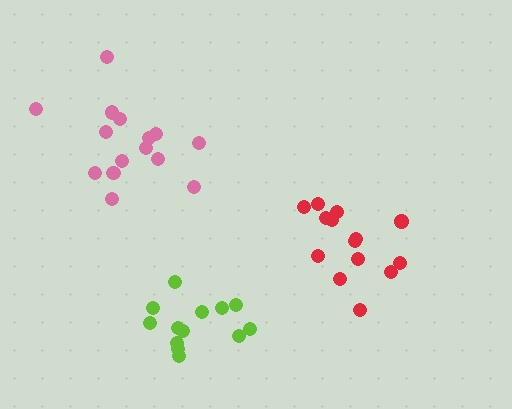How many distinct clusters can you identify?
There are 3 distinct clusters.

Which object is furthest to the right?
The red cluster is rightmost.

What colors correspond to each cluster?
The clusters are colored: pink, lime, red.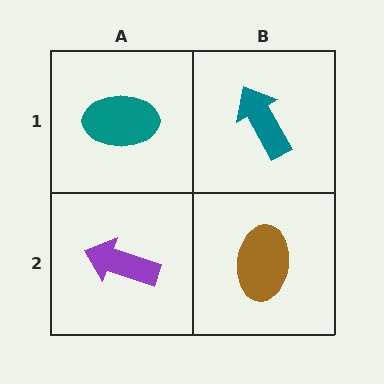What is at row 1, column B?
A teal arrow.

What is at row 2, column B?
A brown ellipse.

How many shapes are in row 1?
2 shapes.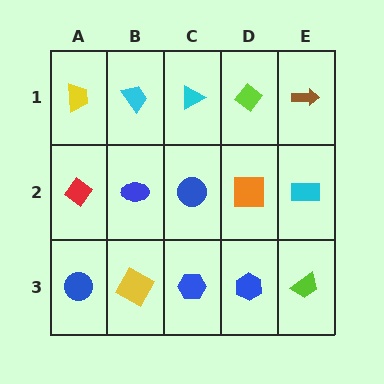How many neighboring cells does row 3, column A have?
2.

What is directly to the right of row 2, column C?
An orange square.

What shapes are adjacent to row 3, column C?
A blue circle (row 2, column C), a yellow square (row 3, column B), a blue hexagon (row 3, column D).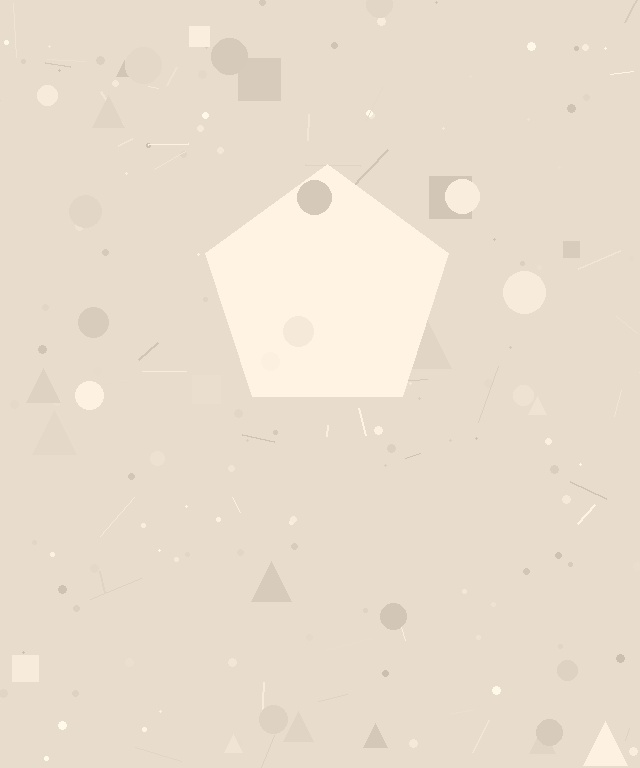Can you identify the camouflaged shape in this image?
The camouflaged shape is a pentagon.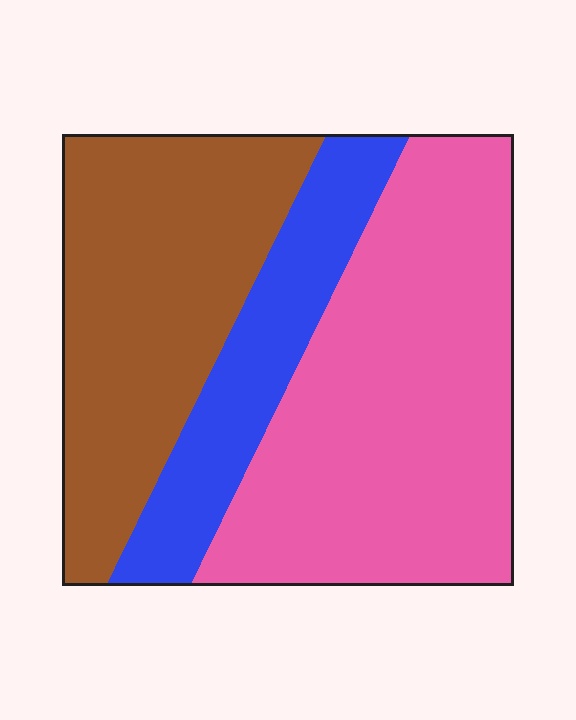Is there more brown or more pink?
Pink.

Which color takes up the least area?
Blue, at roughly 20%.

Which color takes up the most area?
Pink, at roughly 45%.